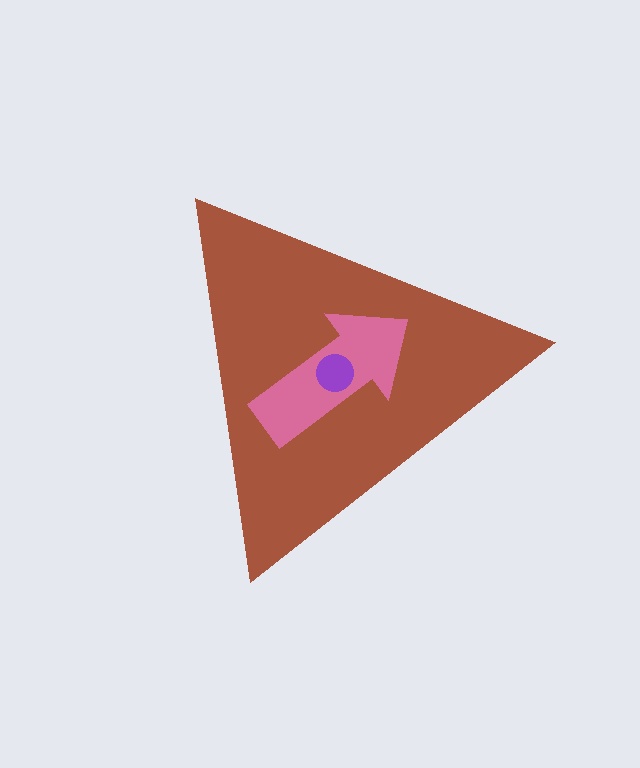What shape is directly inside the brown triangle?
The pink arrow.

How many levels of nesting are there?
3.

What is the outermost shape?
The brown triangle.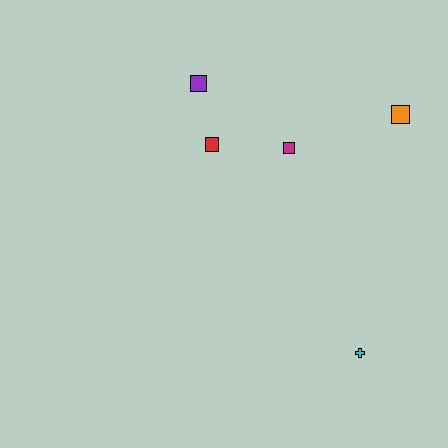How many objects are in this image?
There are 5 objects.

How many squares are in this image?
There are 4 squares.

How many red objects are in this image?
There is 1 red object.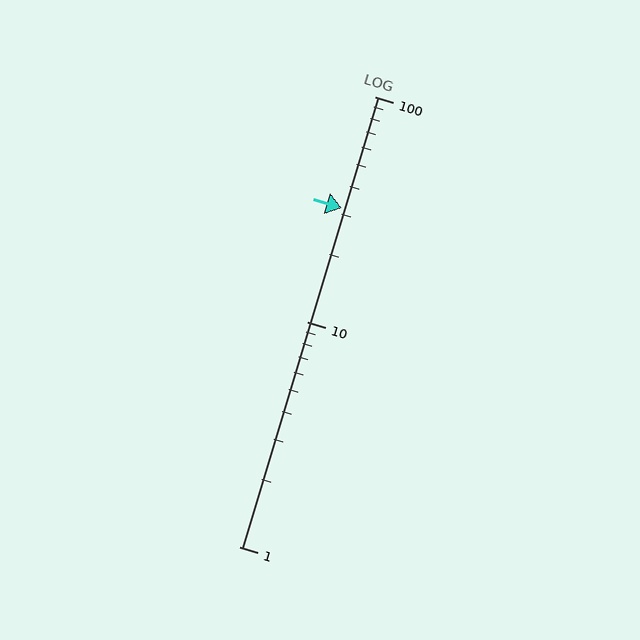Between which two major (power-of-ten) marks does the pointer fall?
The pointer is between 10 and 100.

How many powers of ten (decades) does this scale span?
The scale spans 2 decades, from 1 to 100.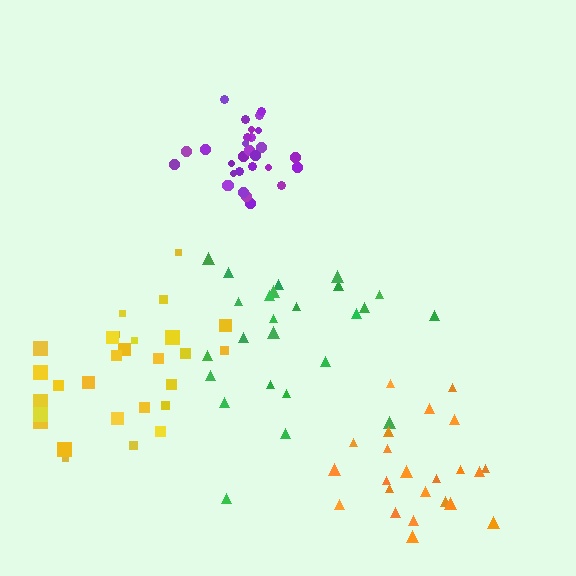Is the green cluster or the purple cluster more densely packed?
Purple.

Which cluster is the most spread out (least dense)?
Yellow.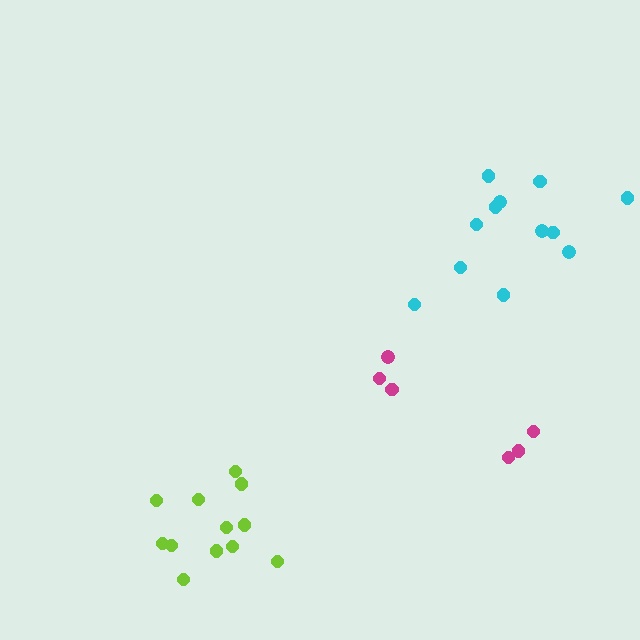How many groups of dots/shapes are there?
There are 3 groups.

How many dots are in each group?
Group 1: 12 dots, Group 2: 12 dots, Group 3: 6 dots (30 total).